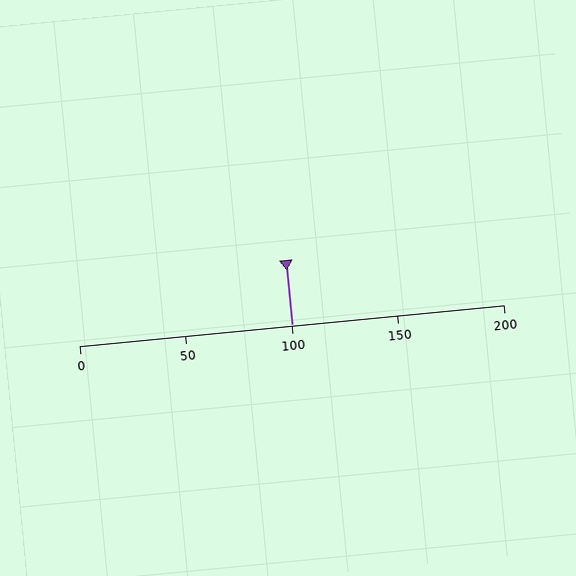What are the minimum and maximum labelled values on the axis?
The axis runs from 0 to 200.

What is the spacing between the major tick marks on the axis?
The major ticks are spaced 50 apart.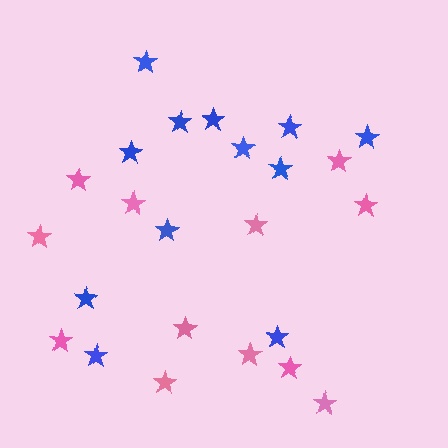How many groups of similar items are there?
There are 2 groups: one group of blue stars (12) and one group of pink stars (12).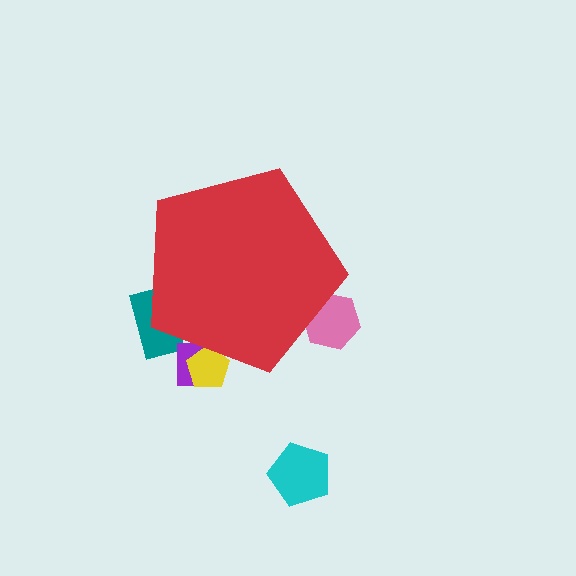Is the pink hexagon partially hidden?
Yes, the pink hexagon is partially hidden behind the red pentagon.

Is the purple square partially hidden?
Yes, the purple square is partially hidden behind the red pentagon.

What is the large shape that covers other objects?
A red pentagon.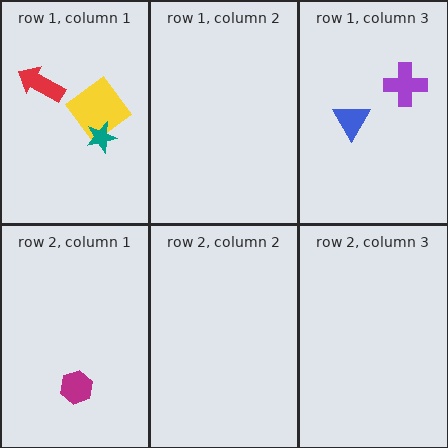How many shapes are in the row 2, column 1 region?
1.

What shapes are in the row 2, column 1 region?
The magenta hexagon.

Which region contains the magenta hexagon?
The row 2, column 1 region.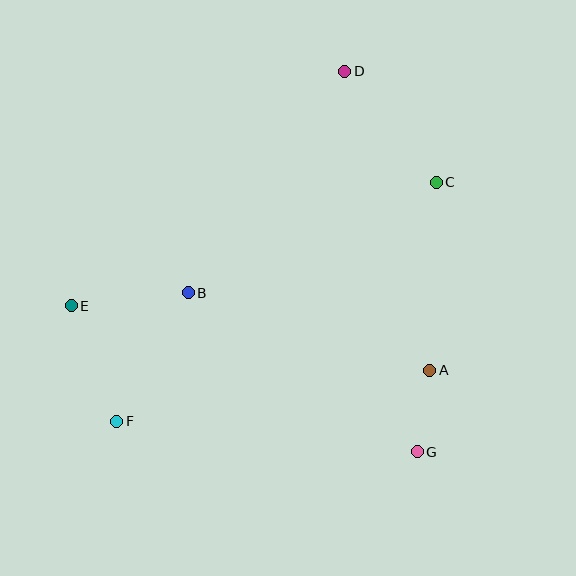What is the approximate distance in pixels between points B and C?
The distance between B and C is approximately 271 pixels.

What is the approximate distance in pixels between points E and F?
The distance between E and F is approximately 124 pixels.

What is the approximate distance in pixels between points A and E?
The distance between A and E is approximately 364 pixels.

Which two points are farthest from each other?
Points D and F are farthest from each other.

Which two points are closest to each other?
Points A and G are closest to each other.